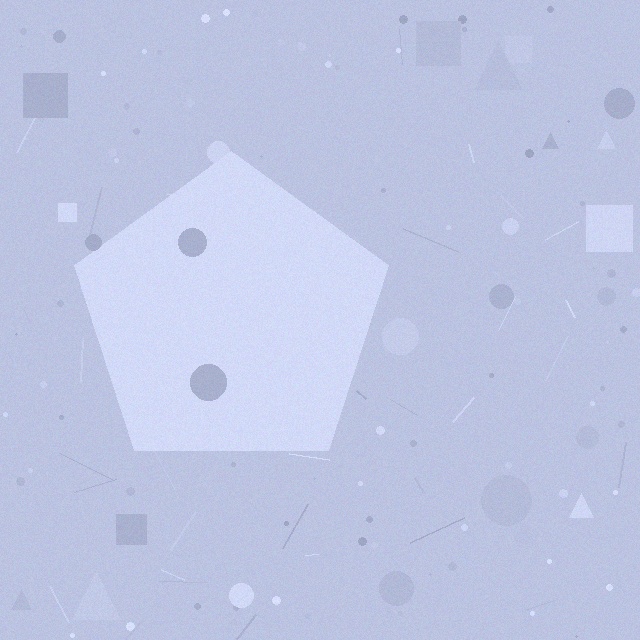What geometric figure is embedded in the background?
A pentagon is embedded in the background.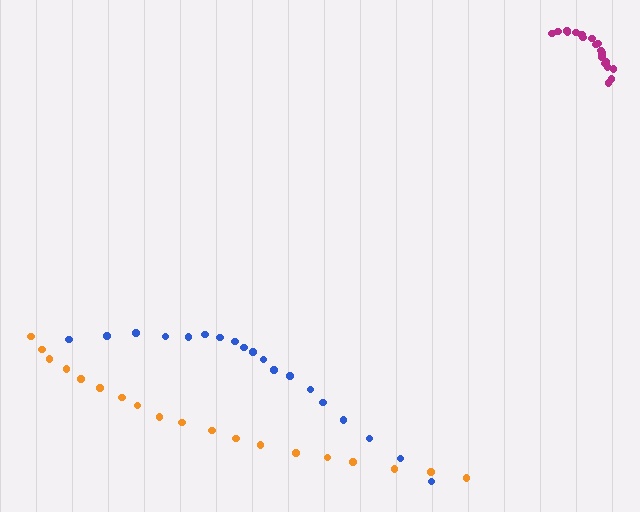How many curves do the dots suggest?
There are 3 distinct paths.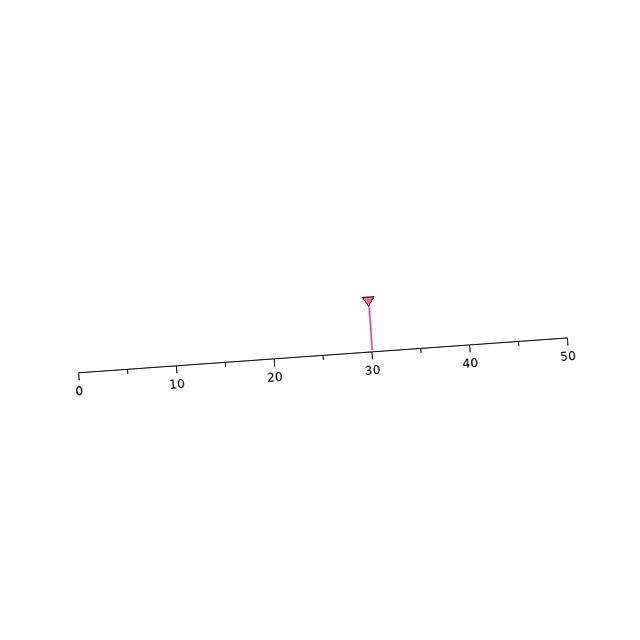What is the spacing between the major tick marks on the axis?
The major ticks are spaced 10 apart.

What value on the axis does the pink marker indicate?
The marker indicates approximately 30.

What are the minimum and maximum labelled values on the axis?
The axis runs from 0 to 50.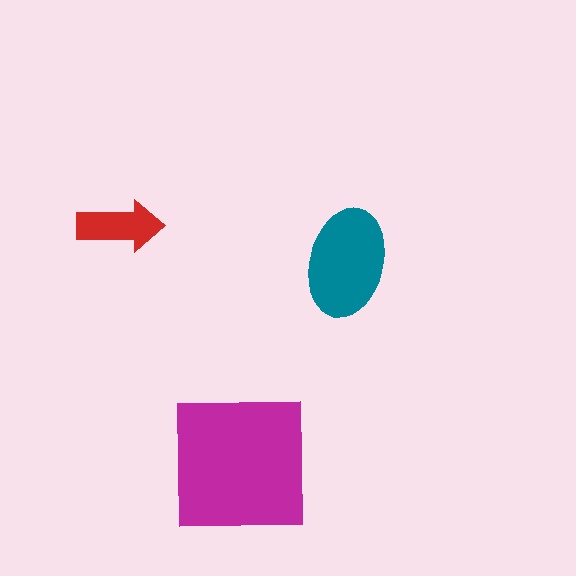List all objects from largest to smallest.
The magenta square, the teal ellipse, the red arrow.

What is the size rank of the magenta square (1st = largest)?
1st.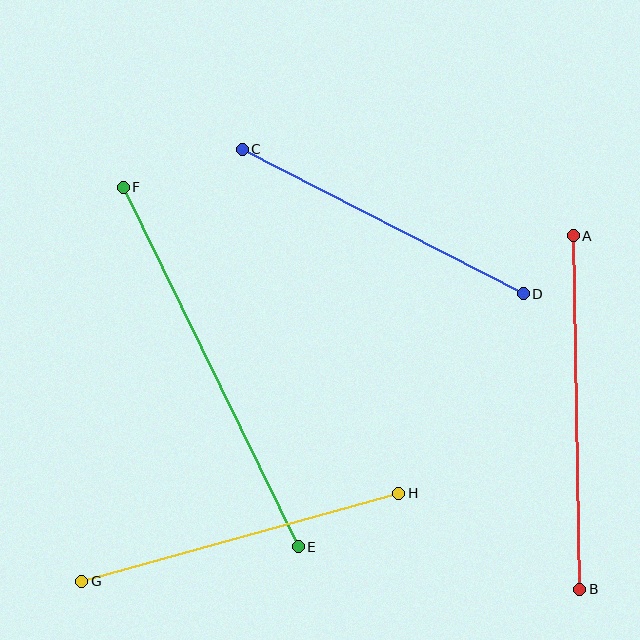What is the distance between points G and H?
The distance is approximately 329 pixels.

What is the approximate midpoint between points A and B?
The midpoint is at approximately (577, 412) pixels.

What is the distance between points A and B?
The distance is approximately 353 pixels.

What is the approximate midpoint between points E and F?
The midpoint is at approximately (211, 367) pixels.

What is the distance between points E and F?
The distance is approximately 400 pixels.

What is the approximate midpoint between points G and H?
The midpoint is at approximately (240, 537) pixels.